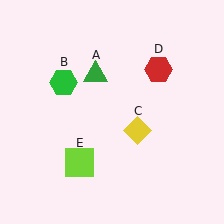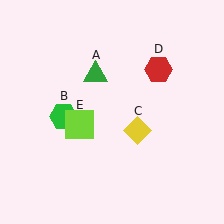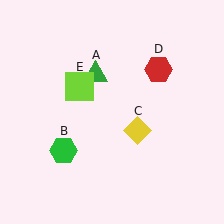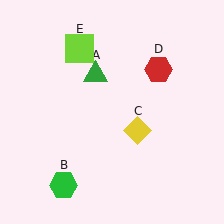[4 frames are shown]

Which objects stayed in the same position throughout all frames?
Green triangle (object A) and yellow diamond (object C) and red hexagon (object D) remained stationary.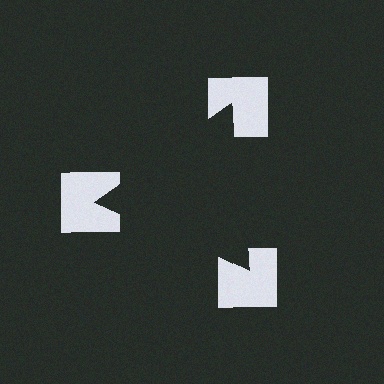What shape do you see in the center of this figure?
An illusory triangle — its edges are inferred from the aligned wedge cuts in the notched squares, not physically drawn.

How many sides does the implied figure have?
3 sides.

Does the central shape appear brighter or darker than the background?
It typically appears slightly darker than the background, even though no actual brightness change is drawn.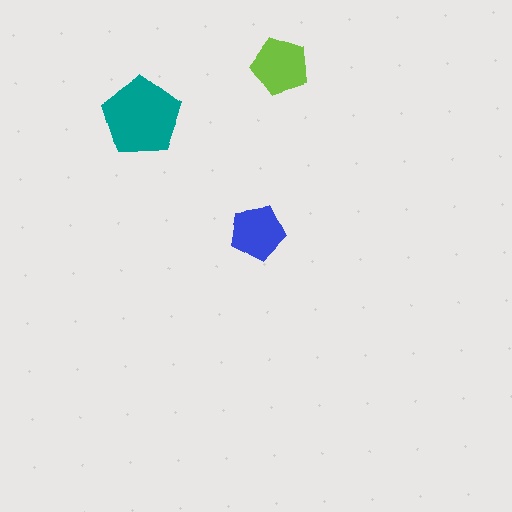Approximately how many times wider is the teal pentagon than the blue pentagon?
About 1.5 times wider.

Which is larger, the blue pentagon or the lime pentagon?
The lime one.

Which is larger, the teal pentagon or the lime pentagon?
The teal one.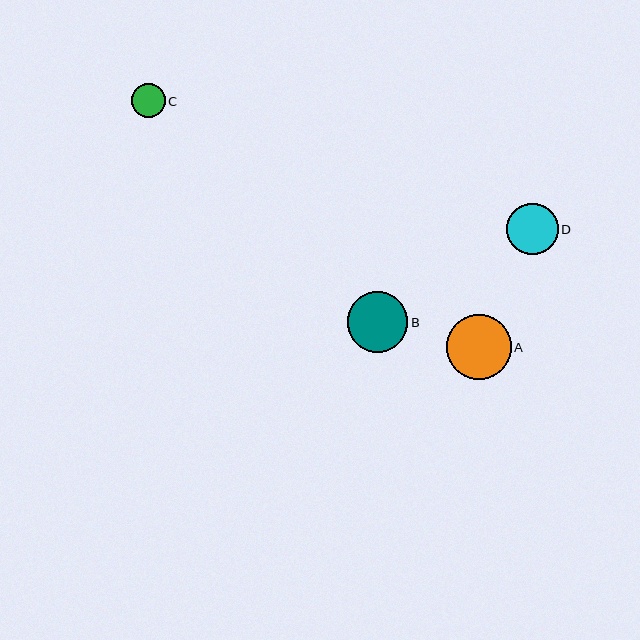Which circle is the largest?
Circle A is the largest with a size of approximately 65 pixels.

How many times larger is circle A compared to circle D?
Circle A is approximately 1.3 times the size of circle D.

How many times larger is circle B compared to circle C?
Circle B is approximately 1.8 times the size of circle C.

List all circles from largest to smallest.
From largest to smallest: A, B, D, C.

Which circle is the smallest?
Circle C is the smallest with a size of approximately 34 pixels.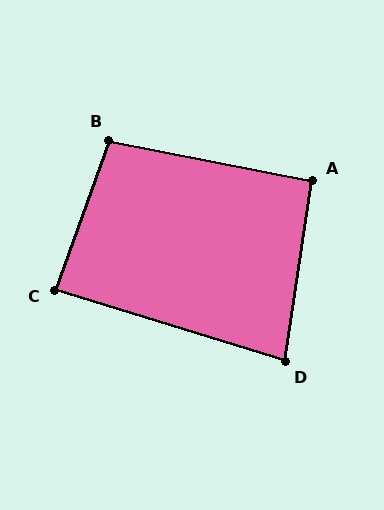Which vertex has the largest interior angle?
B, at approximately 98 degrees.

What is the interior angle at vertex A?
Approximately 93 degrees (approximately right).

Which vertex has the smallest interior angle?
D, at approximately 82 degrees.